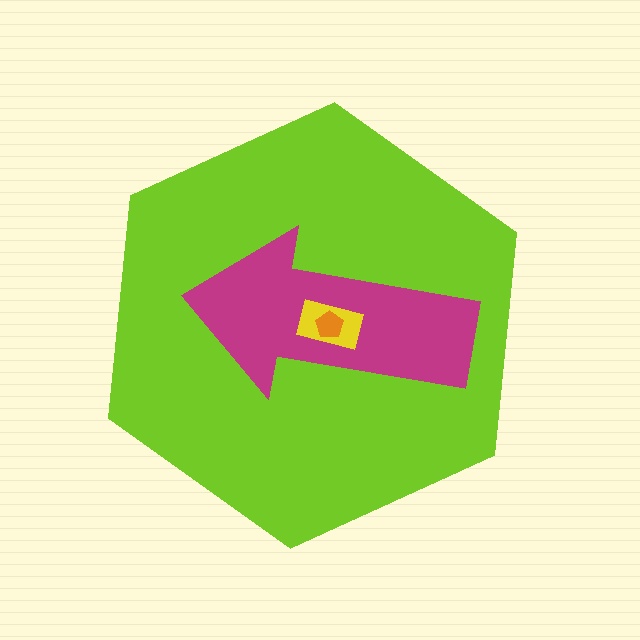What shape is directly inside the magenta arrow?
The yellow rectangle.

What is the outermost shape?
The lime hexagon.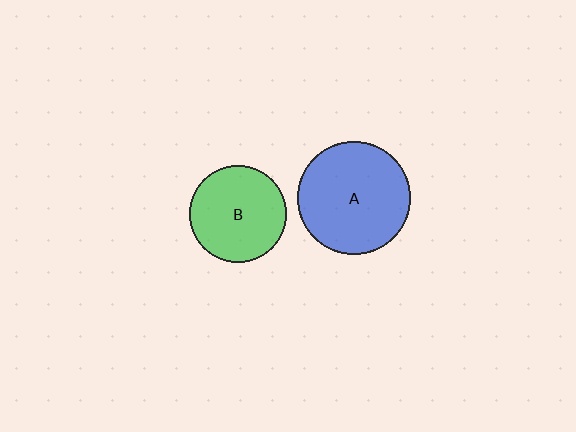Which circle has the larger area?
Circle A (blue).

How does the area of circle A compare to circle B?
Approximately 1.4 times.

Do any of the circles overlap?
No, none of the circles overlap.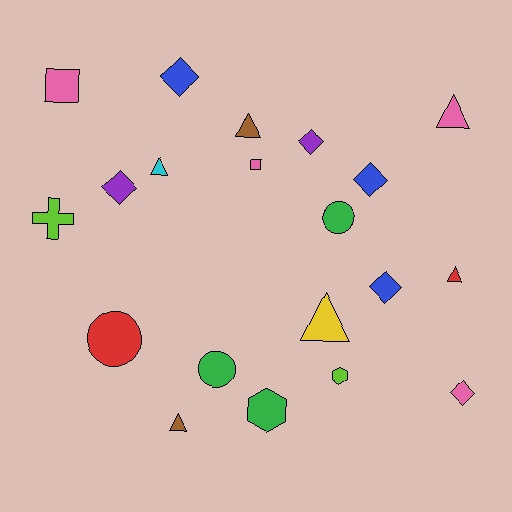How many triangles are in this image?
There are 6 triangles.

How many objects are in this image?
There are 20 objects.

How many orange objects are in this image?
There are no orange objects.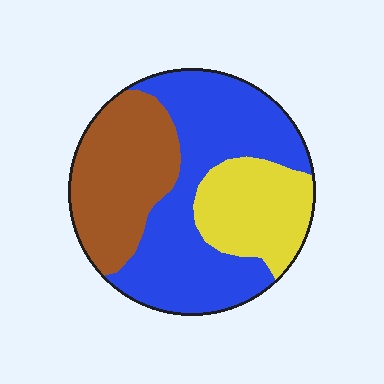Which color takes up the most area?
Blue, at roughly 50%.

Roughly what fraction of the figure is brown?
Brown takes up between a quarter and a half of the figure.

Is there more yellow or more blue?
Blue.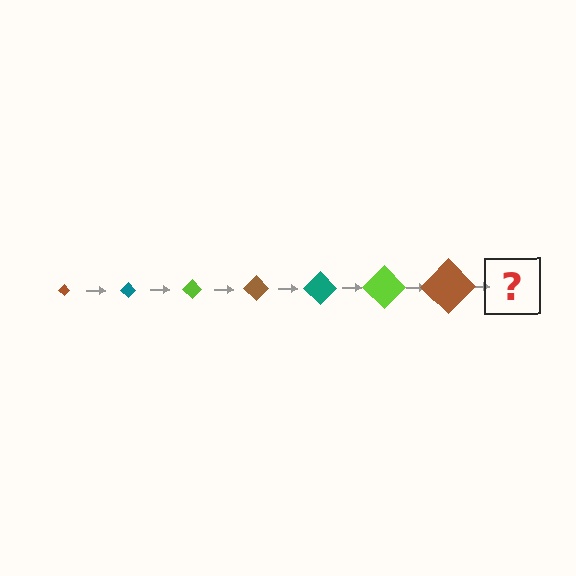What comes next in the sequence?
The next element should be a teal diamond, larger than the previous one.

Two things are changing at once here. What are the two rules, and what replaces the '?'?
The two rules are that the diamond grows larger each step and the color cycles through brown, teal, and lime. The '?' should be a teal diamond, larger than the previous one.